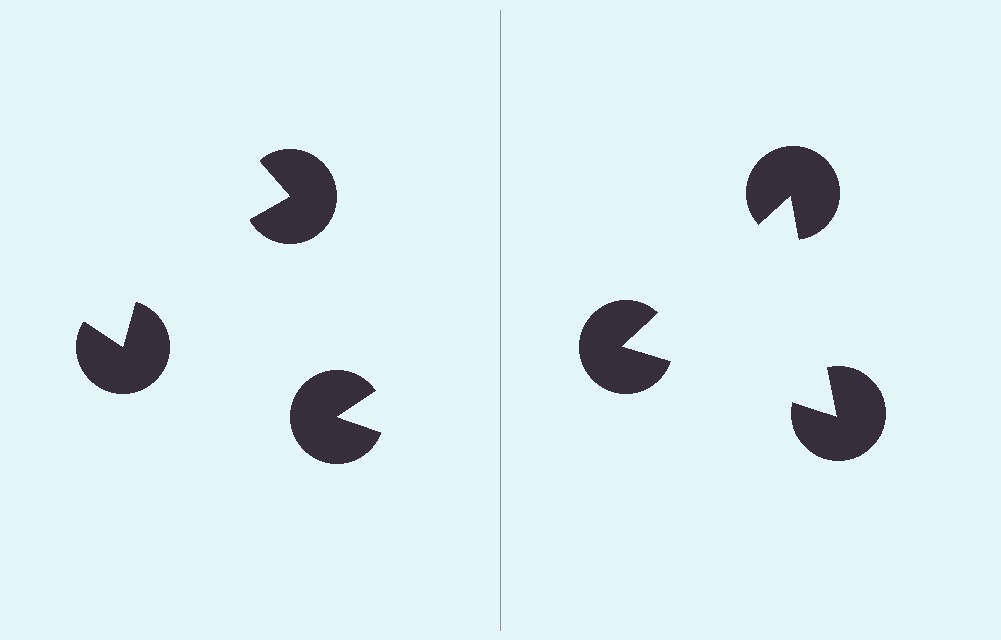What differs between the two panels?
The pac-man discs are positioned identically on both sides; only the wedge orientations differ. On the right they align to a triangle; on the left they are misaligned.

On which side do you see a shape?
An illusory triangle appears on the right side. On the left side the wedge cuts are rotated, so no coherent shape forms.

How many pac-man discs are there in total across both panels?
6 — 3 on each side.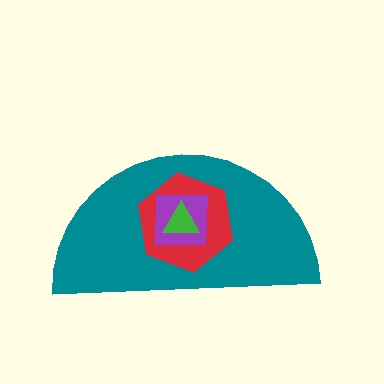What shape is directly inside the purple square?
The green triangle.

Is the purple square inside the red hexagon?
Yes.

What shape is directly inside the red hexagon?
The purple square.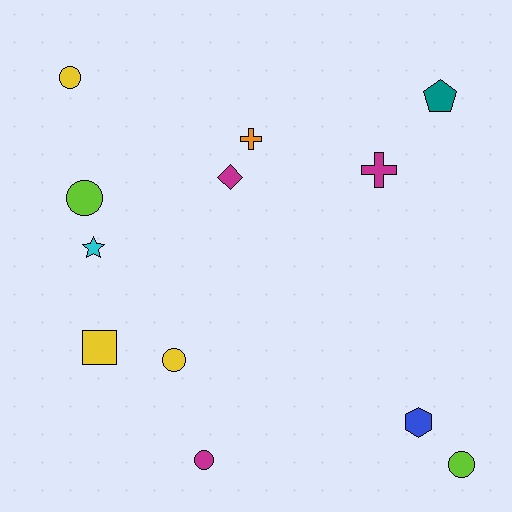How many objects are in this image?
There are 12 objects.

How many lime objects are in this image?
There are 2 lime objects.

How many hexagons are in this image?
There is 1 hexagon.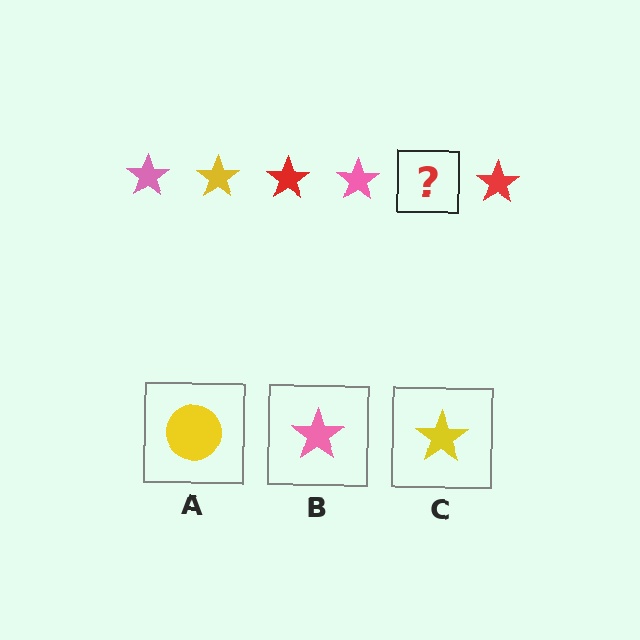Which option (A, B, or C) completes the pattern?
C.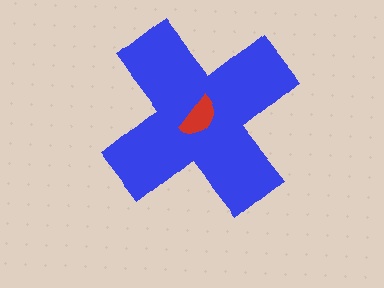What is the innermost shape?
The red semicircle.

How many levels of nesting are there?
2.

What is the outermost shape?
The blue cross.